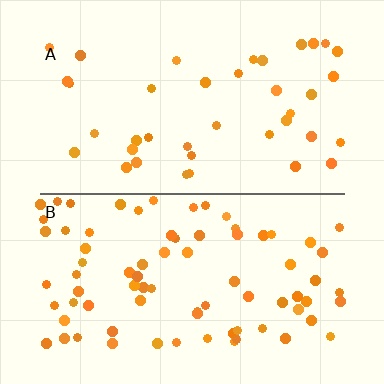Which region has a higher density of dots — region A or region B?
B (the bottom).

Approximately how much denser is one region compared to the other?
Approximately 2.0× — region B over region A.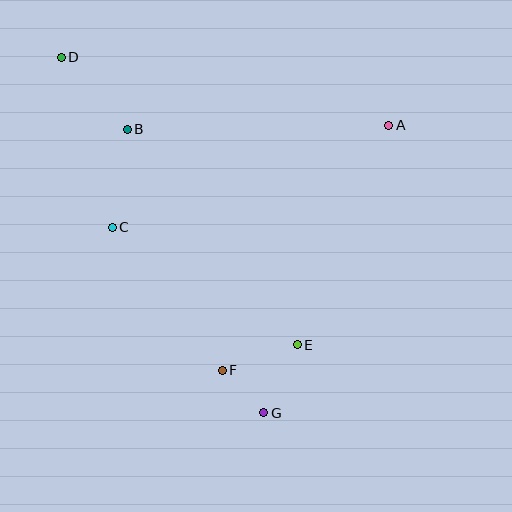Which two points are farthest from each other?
Points D and G are farthest from each other.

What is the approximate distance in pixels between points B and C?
The distance between B and C is approximately 99 pixels.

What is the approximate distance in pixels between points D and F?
The distance between D and F is approximately 352 pixels.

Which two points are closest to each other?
Points F and G are closest to each other.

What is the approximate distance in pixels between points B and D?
The distance between B and D is approximately 97 pixels.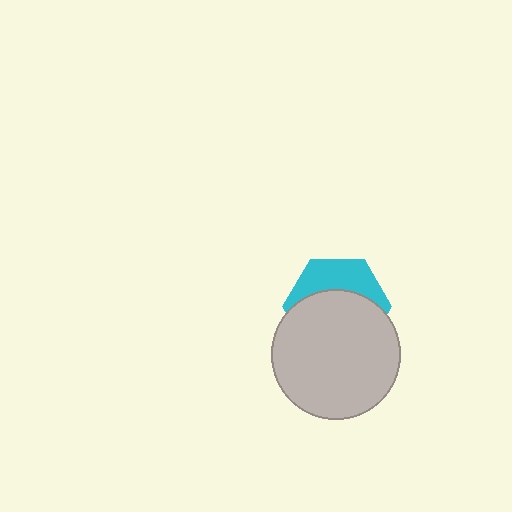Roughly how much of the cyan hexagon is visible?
A small part of it is visible (roughly 37%).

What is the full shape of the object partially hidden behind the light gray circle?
The partially hidden object is a cyan hexagon.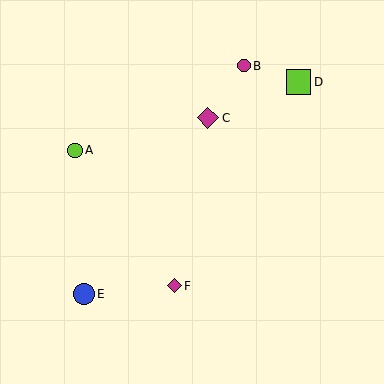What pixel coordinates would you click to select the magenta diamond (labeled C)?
Click at (208, 118) to select the magenta diamond C.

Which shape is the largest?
The lime square (labeled D) is the largest.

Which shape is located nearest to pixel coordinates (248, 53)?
The magenta circle (labeled B) at (244, 66) is nearest to that location.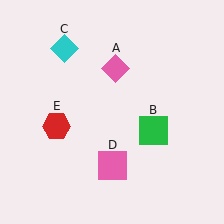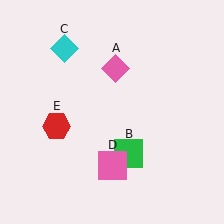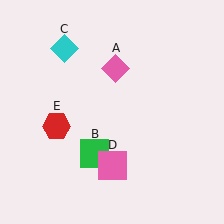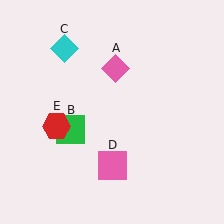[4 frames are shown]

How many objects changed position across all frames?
1 object changed position: green square (object B).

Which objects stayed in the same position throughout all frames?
Pink diamond (object A) and cyan diamond (object C) and pink square (object D) and red hexagon (object E) remained stationary.